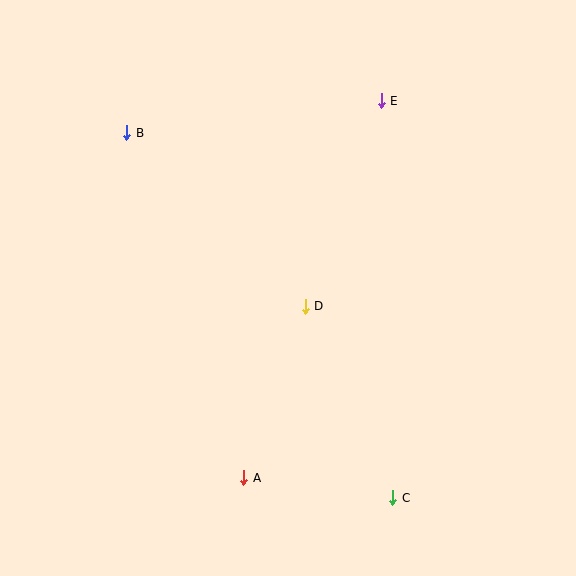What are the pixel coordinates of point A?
Point A is at (244, 478).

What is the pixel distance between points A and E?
The distance between A and E is 401 pixels.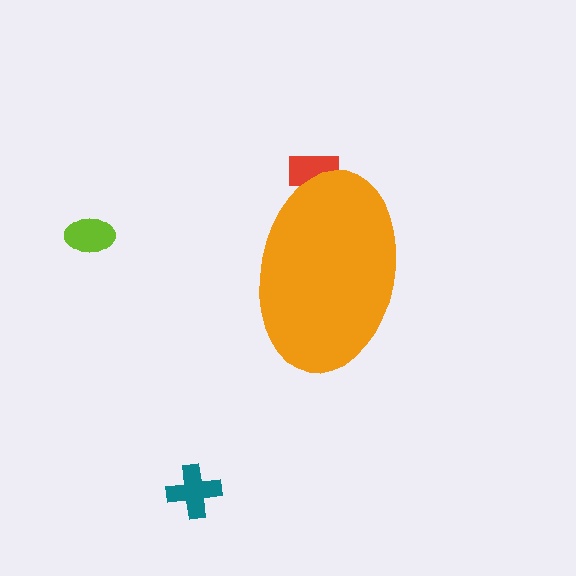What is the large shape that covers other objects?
An orange ellipse.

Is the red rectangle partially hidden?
Yes, the red rectangle is partially hidden behind the orange ellipse.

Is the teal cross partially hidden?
No, the teal cross is fully visible.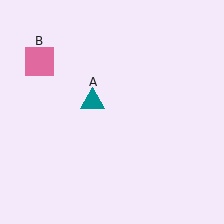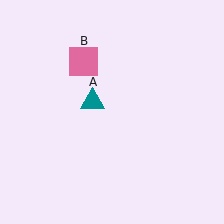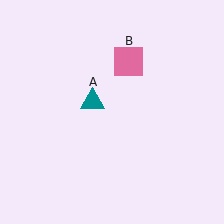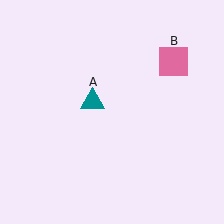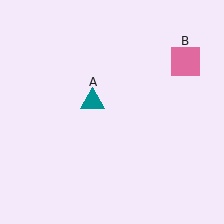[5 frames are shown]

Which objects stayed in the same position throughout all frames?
Teal triangle (object A) remained stationary.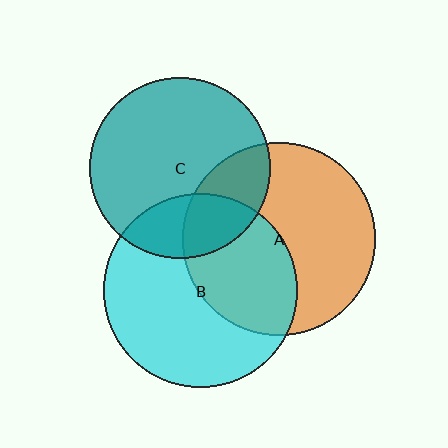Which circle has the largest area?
Circle B (cyan).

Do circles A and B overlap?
Yes.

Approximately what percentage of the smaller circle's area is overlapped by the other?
Approximately 40%.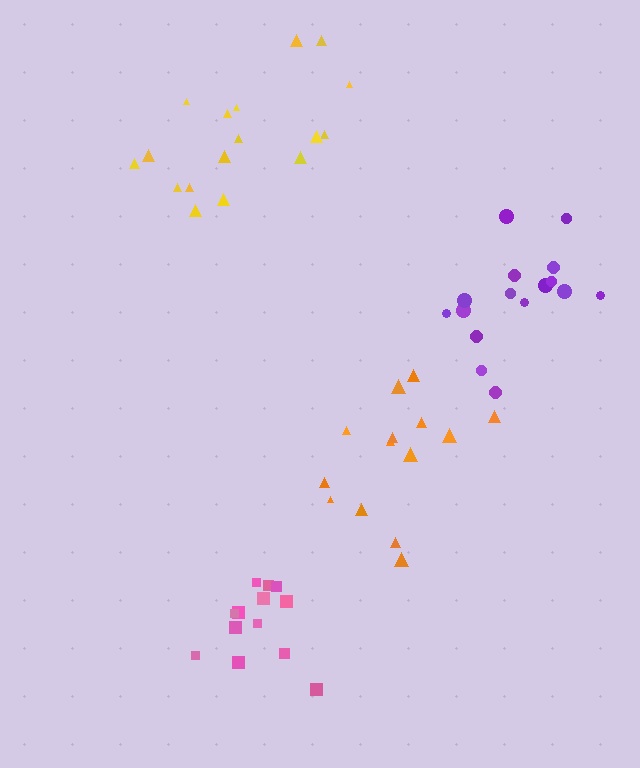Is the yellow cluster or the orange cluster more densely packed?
Orange.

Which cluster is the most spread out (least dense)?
Yellow.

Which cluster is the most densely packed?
Pink.